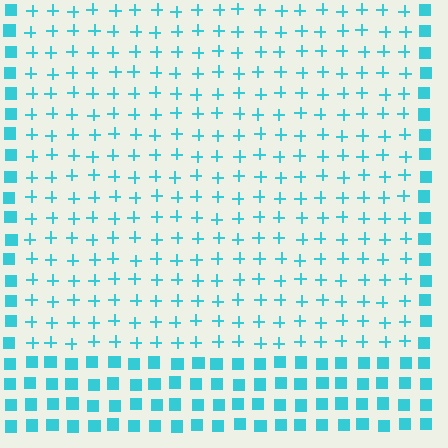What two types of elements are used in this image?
The image uses plus signs inside the rectangle region and squares outside it.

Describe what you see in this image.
The image is filled with small cyan elements arranged in a uniform grid. A rectangle-shaped region contains plus signs, while the surrounding area contains squares. The boundary is defined purely by the change in element shape.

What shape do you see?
I see a rectangle.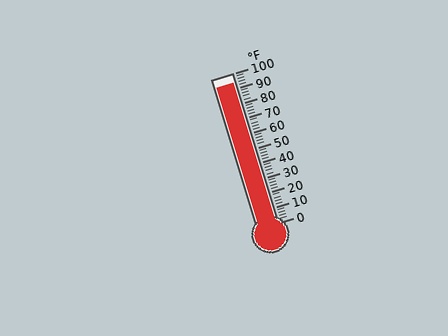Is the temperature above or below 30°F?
The temperature is above 30°F.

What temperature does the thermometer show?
The thermometer shows approximately 94°F.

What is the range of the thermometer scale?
The thermometer scale ranges from 0°F to 100°F.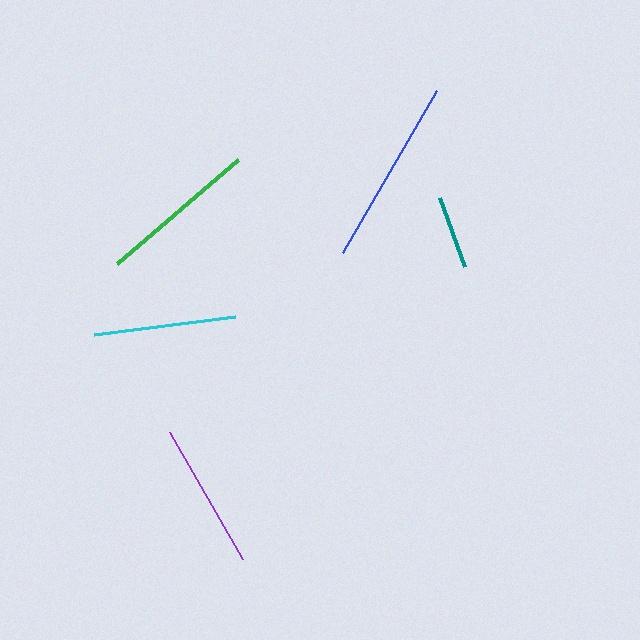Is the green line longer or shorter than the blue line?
The blue line is longer than the green line.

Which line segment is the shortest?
The teal line is the shortest at approximately 74 pixels.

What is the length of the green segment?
The green segment is approximately 160 pixels long.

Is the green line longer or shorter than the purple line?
The green line is longer than the purple line.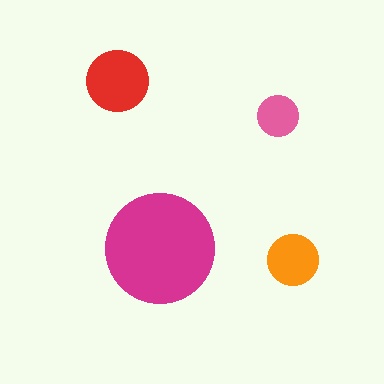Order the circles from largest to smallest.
the magenta one, the red one, the orange one, the pink one.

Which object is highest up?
The red circle is topmost.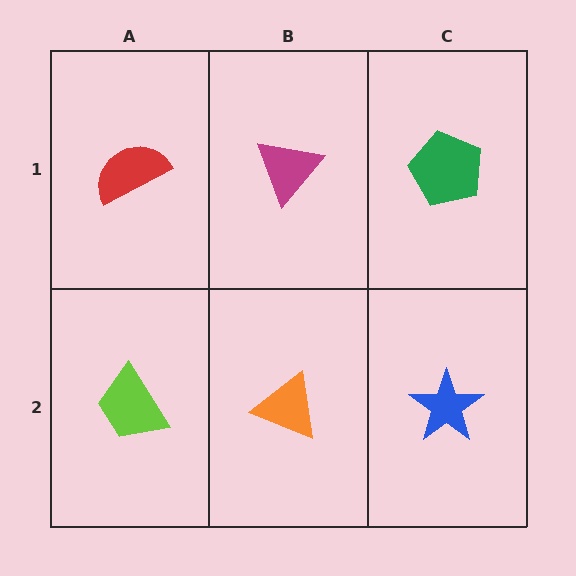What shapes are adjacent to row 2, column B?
A magenta triangle (row 1, column B), a lime trapezoid (row 2, column A), a blue star (row 2, column C).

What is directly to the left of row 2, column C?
An orange triangle.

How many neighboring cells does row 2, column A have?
2.